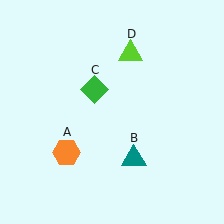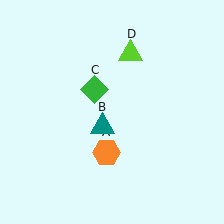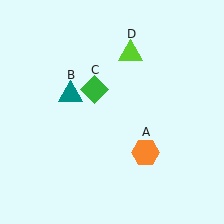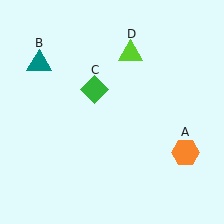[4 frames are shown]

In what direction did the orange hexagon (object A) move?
The orange hexagon (object A) moved right.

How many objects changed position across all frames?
2 objects changed position: orange hexagon (object A), teal triangle (object B).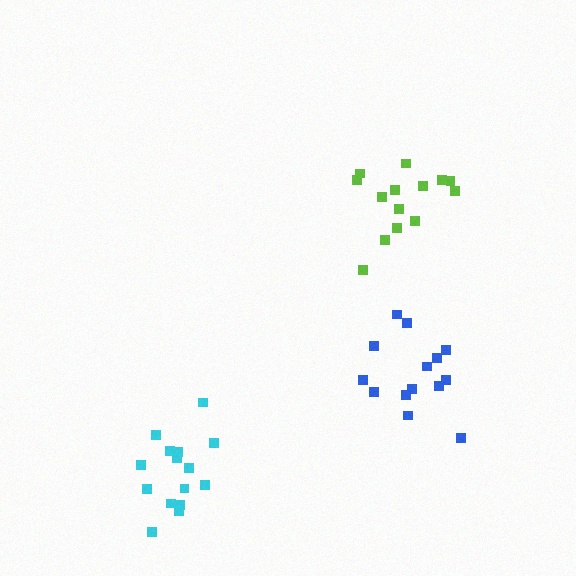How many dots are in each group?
Group 1: 14 dots, Group 2: 14 dots, Group 3: 15 dots (43 total).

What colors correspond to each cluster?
The clusters are colored: blue, lime, cyan.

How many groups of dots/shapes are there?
There are 3 groups.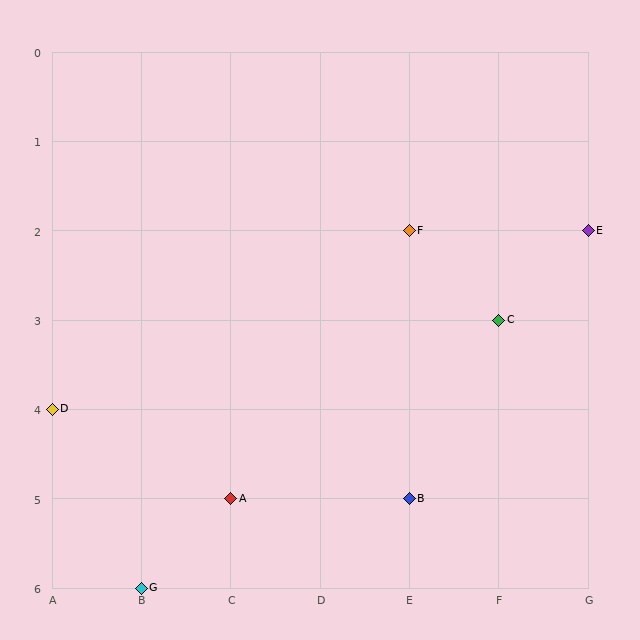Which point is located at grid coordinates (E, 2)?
Point F is at (E, 2).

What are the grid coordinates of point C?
Point C is at grid coordinates (F, 3).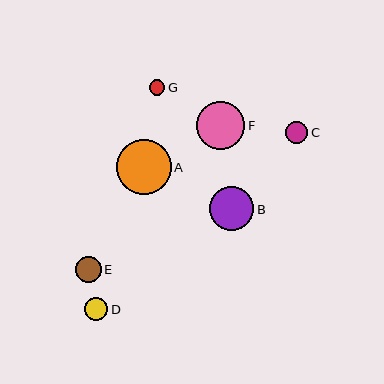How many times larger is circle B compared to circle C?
Circle B is approximately 2.0 times the size of circle C.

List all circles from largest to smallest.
From largest to smallest: A, F, B, E, D, C, G.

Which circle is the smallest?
Circle G is the smallest with a size of approximately 15 pixels.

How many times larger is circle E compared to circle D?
Circle E is approximately 1.1 times the size of circle D.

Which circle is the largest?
Circle A is the largest with a size of approximately 54 pixels.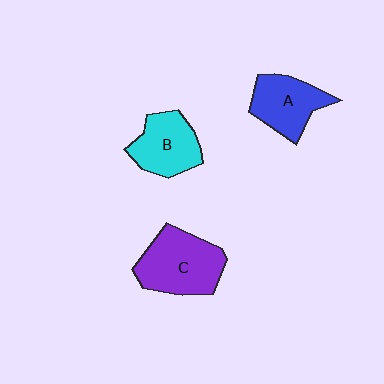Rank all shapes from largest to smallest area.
From largest to smallest: C (purple), B (cyan), A (blue).